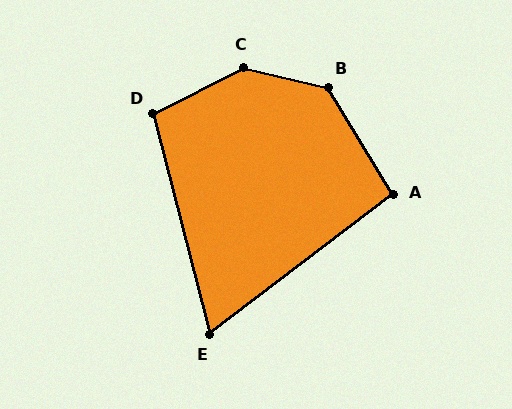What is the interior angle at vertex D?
Approximately 102 degrees (obtuse).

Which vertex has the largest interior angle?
C, at approximately 140 degrees.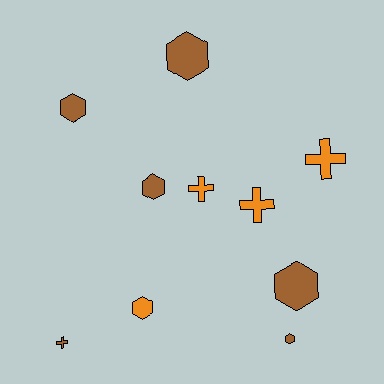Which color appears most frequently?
Brown, with 6 objects.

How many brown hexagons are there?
There are 5 brown hexagons.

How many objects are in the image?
There are 10 objects.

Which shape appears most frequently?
Hexagon, with 6 objects.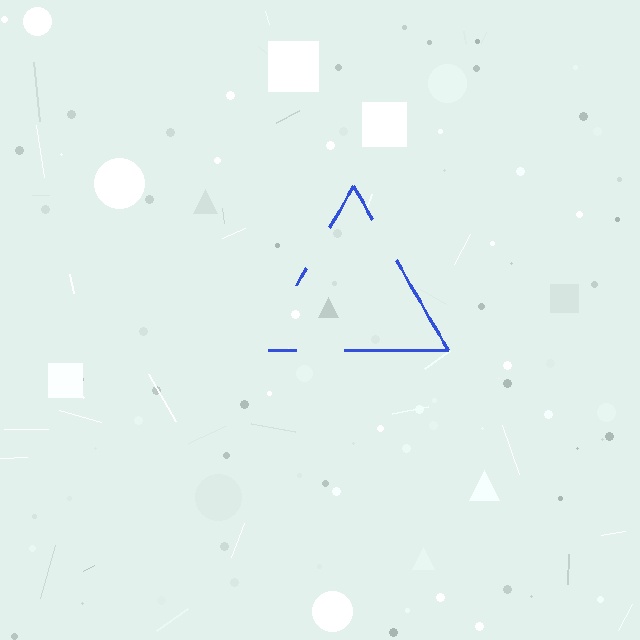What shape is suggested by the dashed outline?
The dashed outline suggests a triangle.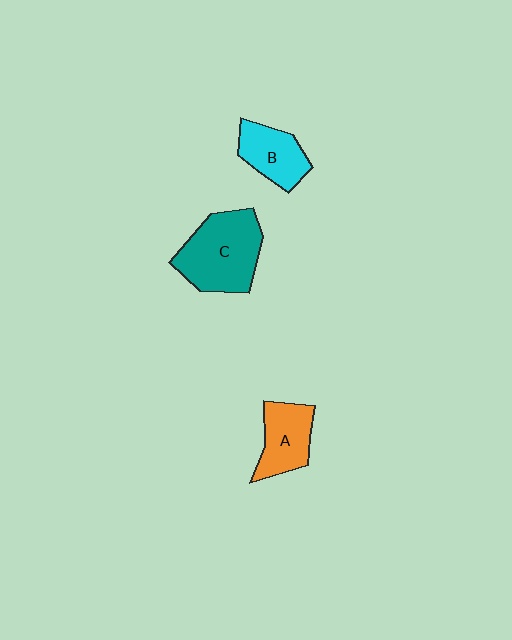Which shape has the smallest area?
Shape B (cyan).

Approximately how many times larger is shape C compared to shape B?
Approximately 1.7 times.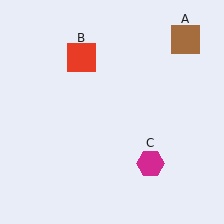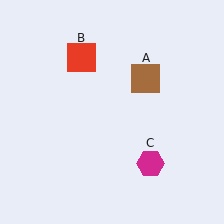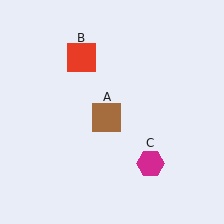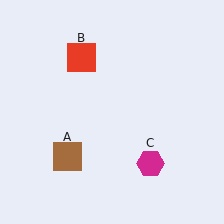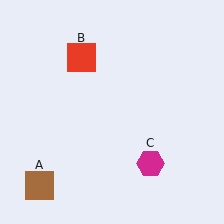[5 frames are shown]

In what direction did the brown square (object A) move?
The brown square (object A) moved down and to the left.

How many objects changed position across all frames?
1 object changed position: brown square (object A).